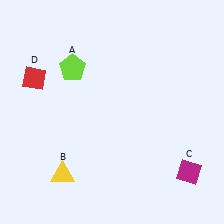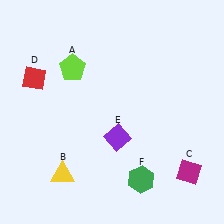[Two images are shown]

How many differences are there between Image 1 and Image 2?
There are 2 differences between the two images.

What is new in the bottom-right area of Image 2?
A green hexagon (F) was added in the bottom-right area of Image 2.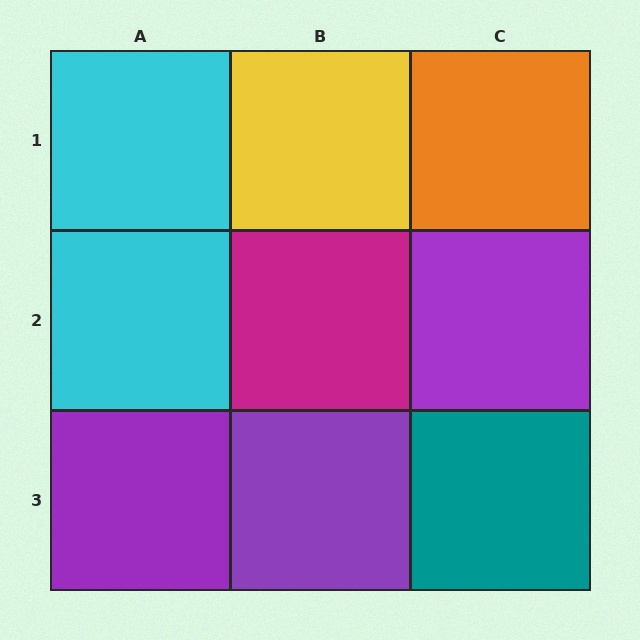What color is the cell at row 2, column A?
Cyan.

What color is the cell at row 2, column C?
Purple.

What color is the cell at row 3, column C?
Teal.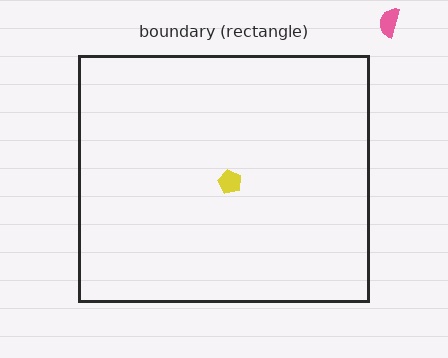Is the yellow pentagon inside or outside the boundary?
Inside.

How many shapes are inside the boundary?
1 inside, 1 outside.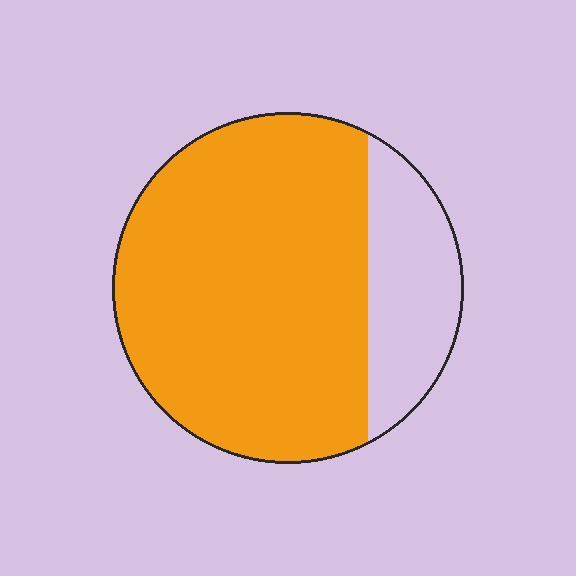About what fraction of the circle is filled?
About four fifths (4/5).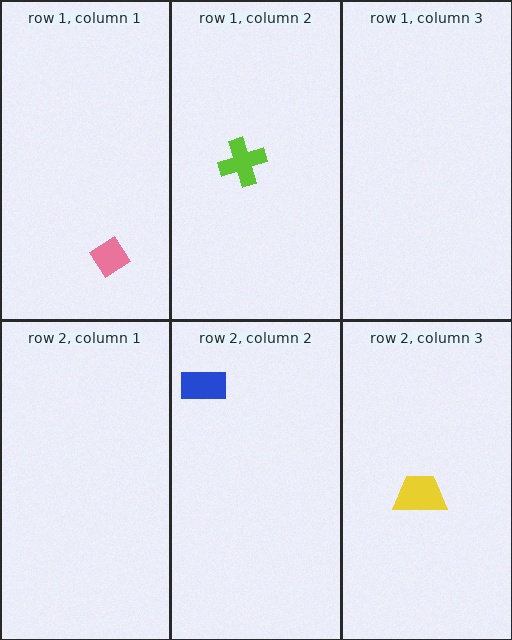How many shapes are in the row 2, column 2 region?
1.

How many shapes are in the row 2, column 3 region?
1.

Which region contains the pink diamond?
The row 1, column 1 region.